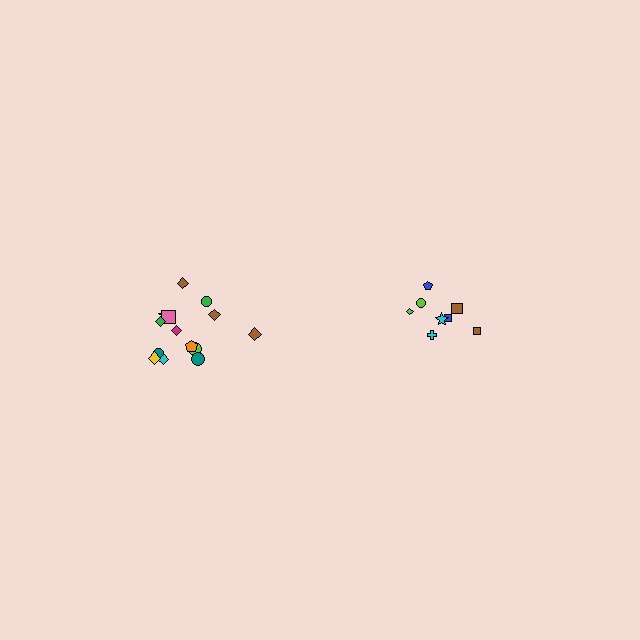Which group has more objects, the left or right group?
The left group.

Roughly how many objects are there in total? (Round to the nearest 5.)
Roughly 25 objects in total.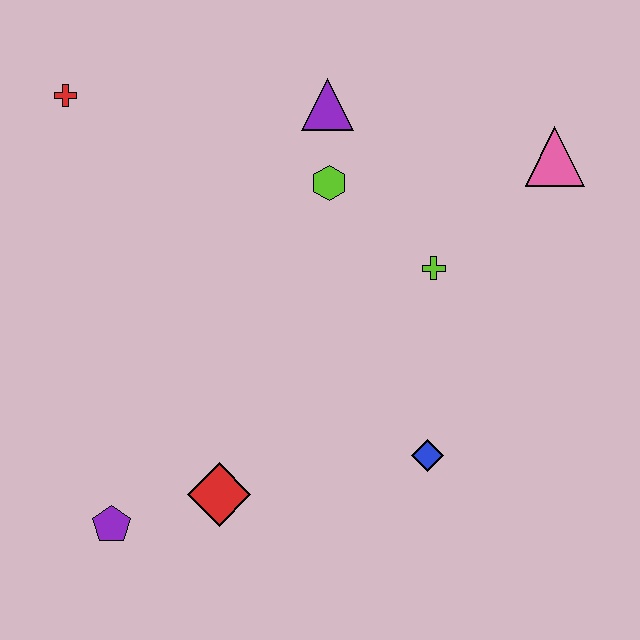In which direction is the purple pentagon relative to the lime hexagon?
The purple pentagon is below the lime hexagon.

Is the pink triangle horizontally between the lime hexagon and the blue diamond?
No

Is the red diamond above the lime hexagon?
No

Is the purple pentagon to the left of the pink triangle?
Yes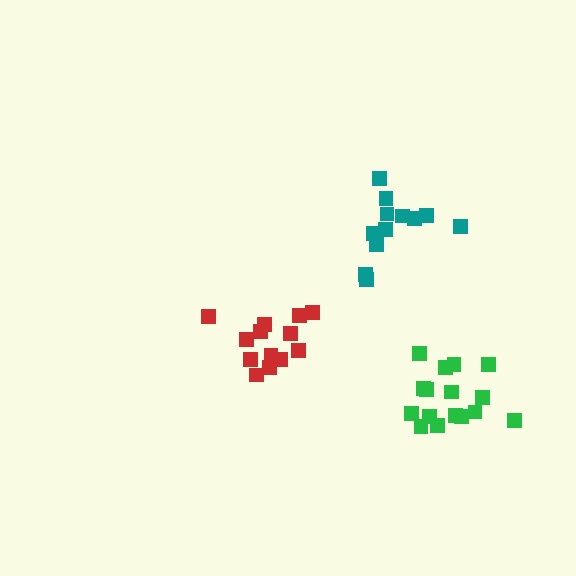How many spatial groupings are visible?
There are 3 spatial groupings.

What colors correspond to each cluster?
The clusters are colored: teal, red, green.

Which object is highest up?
The teal cluster is topmost.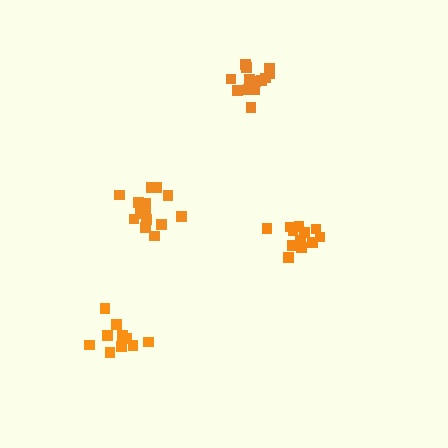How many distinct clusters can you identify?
There are 4 distinct clusters.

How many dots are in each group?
Group 1: 13 dots, Group 2: 14 dots, Group 3: 12 dots, Group 4: 10 dots (49 total).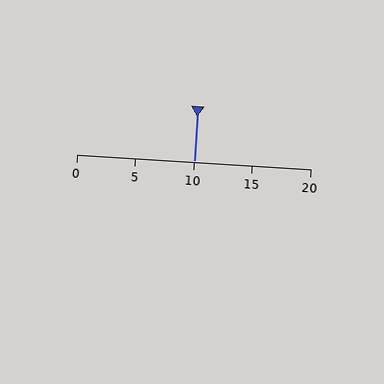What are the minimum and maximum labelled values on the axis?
The axis runs from 0 to 20.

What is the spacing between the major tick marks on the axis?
The major ticks are spaced 5 apart.